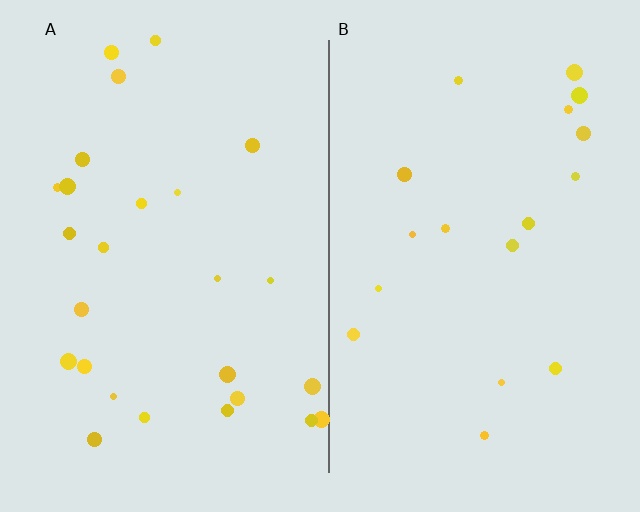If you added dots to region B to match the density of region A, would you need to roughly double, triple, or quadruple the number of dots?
Approximately double.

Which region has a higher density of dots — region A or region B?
A (the left).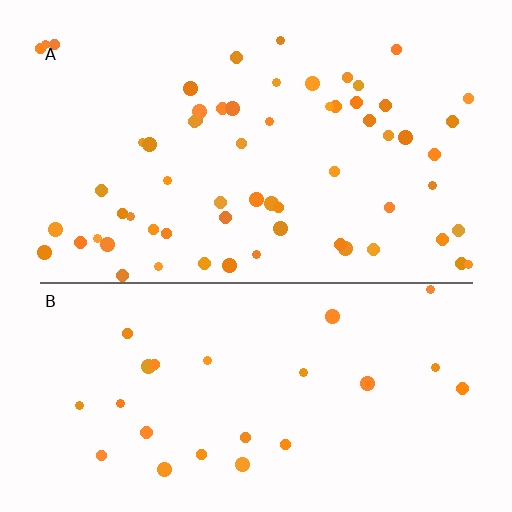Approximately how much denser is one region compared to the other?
Approximately 2.5× — region A over region B.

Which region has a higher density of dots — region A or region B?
A (the top).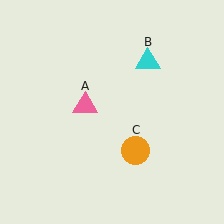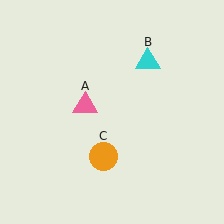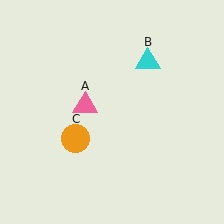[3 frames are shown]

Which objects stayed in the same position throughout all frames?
Pink triangle (object A) and cyan triangle (object B) remained stationary.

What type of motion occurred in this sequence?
The orange circle (object C) rotated clockwise around the center of the scene.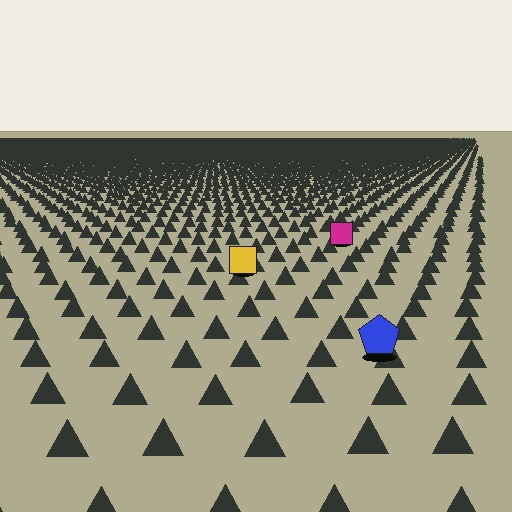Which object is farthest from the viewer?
The magenta square is farthest from the viewer. It appears smaller and the ground texture around it is denser.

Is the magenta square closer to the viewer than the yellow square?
No. The yellow square is closer — you can tell from the texture gradient: the ground texture is coarser near it.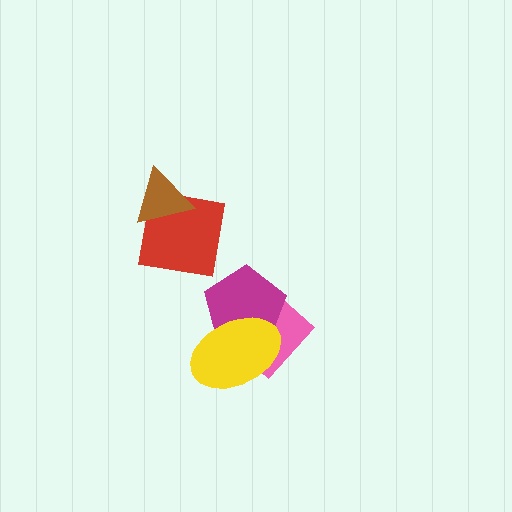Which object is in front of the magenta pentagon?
The yellow ellipse is in front of the magenta pentagon.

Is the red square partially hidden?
Yes, it is partially covered by another shape.